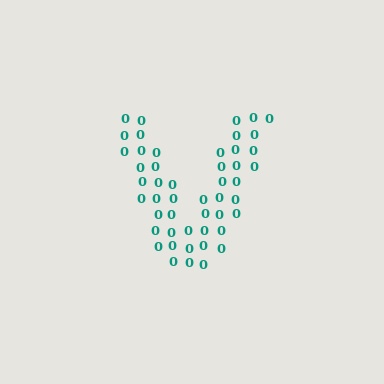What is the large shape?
The large shape is the letter V.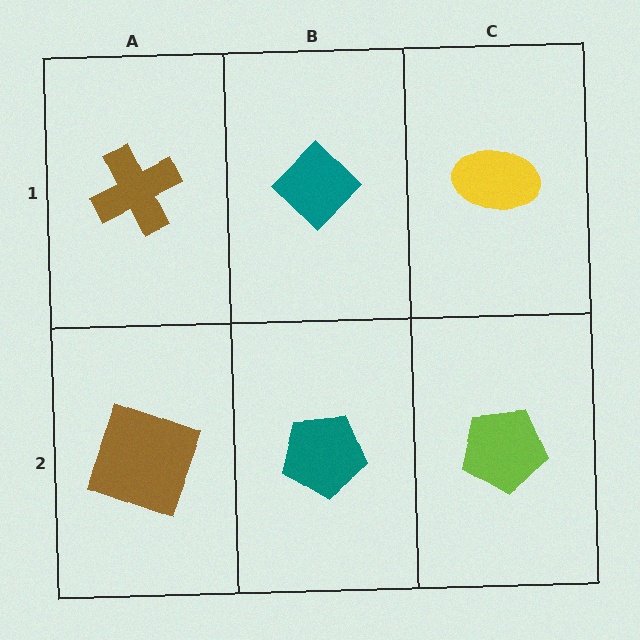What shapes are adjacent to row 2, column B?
A teal diamond (row 1, column B), a brown square (row 2, column A), a lime pentagon (row 2, column C).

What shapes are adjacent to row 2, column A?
A brown cross (row 1, column A), a teal pentagon (row 2, column B).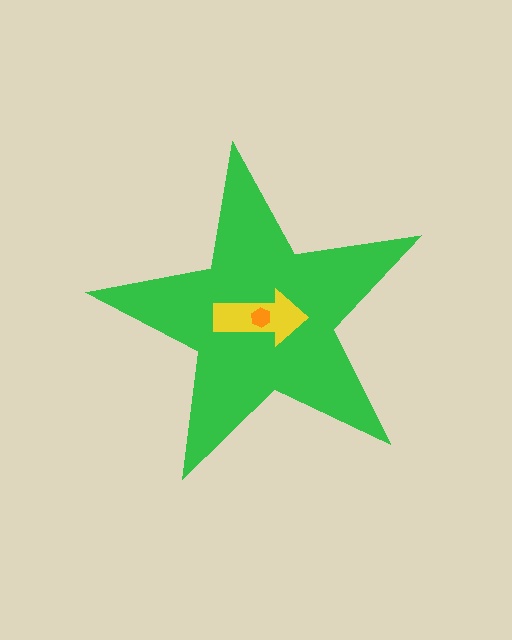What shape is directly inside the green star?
The yellow arrow.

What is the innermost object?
The orange hexagon.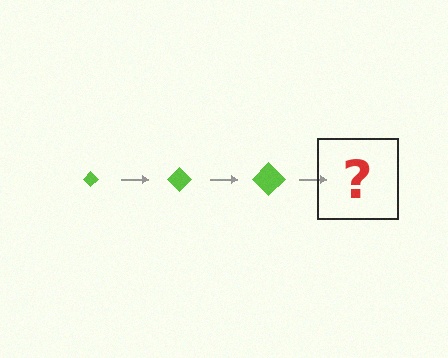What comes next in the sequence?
The next element should be a lime diamond, larger than the previous one.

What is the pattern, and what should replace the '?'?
The pattern is that the diamond gets progressively larger each step. The '?' should be a lime diamond, larger than the previous one.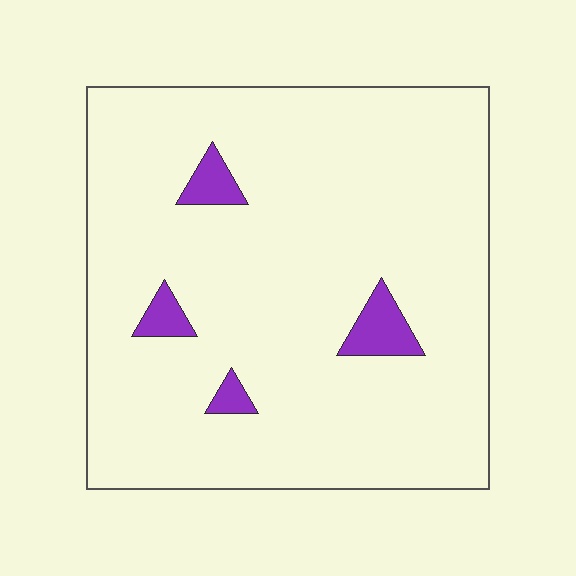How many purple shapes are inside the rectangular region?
4.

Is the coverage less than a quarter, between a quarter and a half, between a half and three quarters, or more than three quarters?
Less than a quarter.